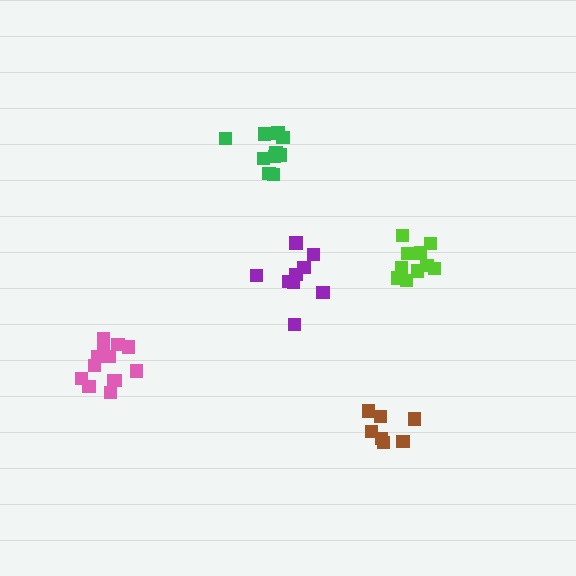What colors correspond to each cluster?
The clusters are colored: green, lime, purple, pink, brown.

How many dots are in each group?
Group 1: 10 dots, Group 2: 10 dots, Group 3: 9 dots, Group 4: 13 dots, Group 5: 7 dots (49 total).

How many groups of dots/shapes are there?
There are 5 groups.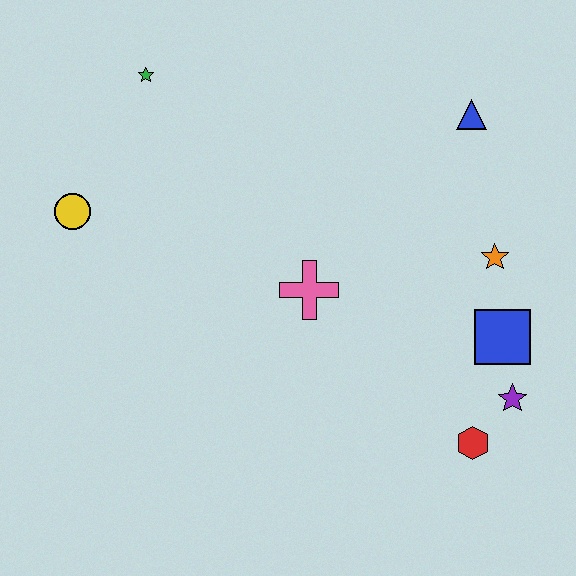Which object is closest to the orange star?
The blue square is closest to the orange star.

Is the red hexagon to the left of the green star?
No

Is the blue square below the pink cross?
Yes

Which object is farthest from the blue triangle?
The yellow circle is farthest from the blue triangle.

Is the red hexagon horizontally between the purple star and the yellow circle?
Yes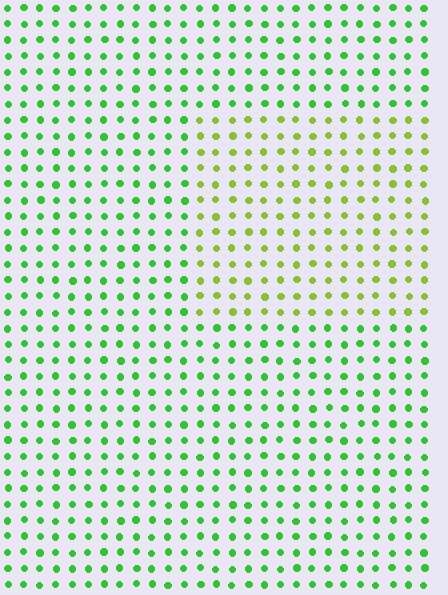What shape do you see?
I see a rectangle.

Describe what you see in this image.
The image is filled with small green elements in a uniform arrangement. A rectangle-shaped region is visible where the elements are tinted to a slightly different hue, forming a subtle color boundary.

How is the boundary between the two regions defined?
The boundary is defined purely by a slight shift in hue (about 36 degrees). Spacing, size, and orientation are identical on both sides.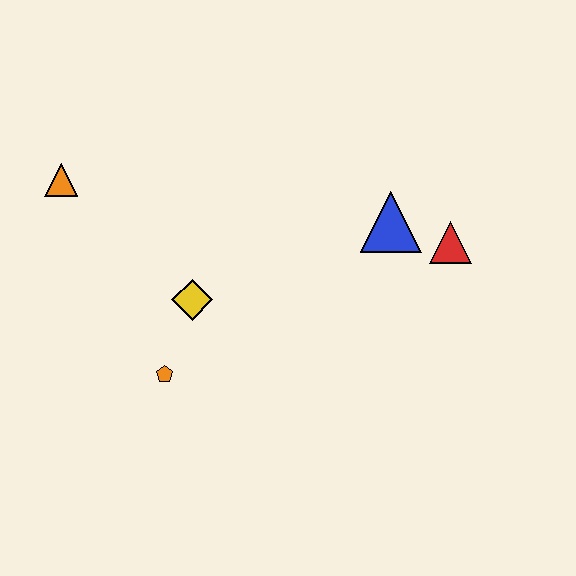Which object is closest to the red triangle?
The blue triangle is closest to the red triangle.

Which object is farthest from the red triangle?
The orange triangle is farthest from the red triangle.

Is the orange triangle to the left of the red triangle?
Yes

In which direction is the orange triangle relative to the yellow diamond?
The orange triangle is to the left of the yellow diamond.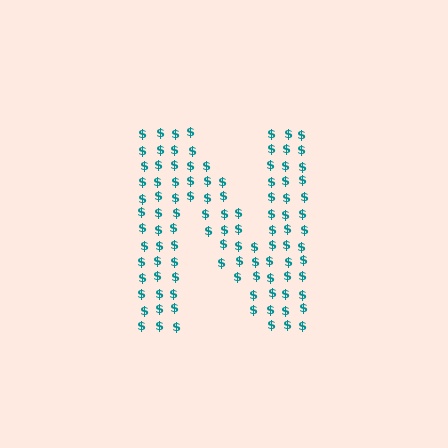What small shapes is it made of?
It is made of small dollar signs.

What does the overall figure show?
The overall figure shows the letter N.